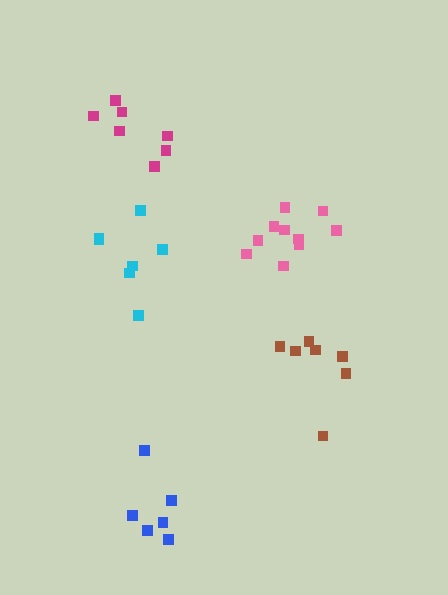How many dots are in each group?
Group 1: 7 dots, Group 2: 7 dots, Group 3: 6 dots, Group 4: 7 dots, Group 5: 10 dots (37 total).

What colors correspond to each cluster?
The clusters are colored: brown, magenta, blue, cyan, pink.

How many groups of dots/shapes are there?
There are 5 groups.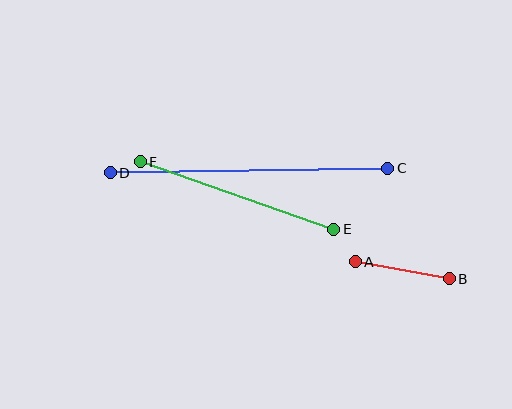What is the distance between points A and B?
The distance is approximately 95 pixels.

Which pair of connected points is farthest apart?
Points C and D are farthest apart.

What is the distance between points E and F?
The distance is approximately 205 pixels.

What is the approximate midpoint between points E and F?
The midpoint is at approximately (237, 195) pixels.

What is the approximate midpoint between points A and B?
The midpoint is at approximately (402, 270) pixels.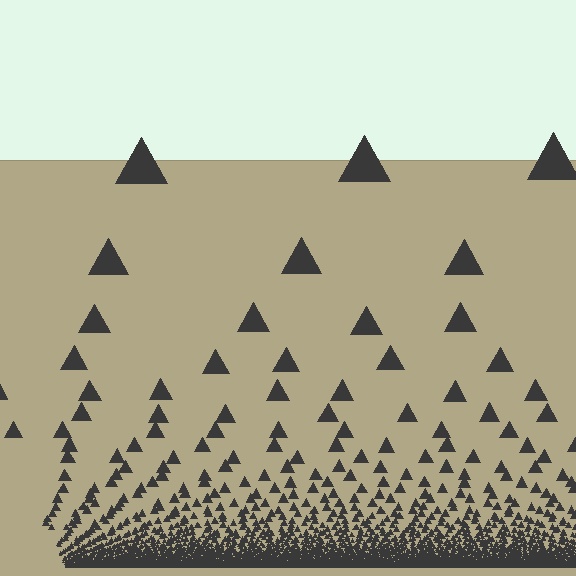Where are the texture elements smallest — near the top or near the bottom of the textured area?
Near the bottom.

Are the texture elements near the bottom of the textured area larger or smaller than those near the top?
Smaller. The gradient is inverted — elements near the bottom are smaller and denser.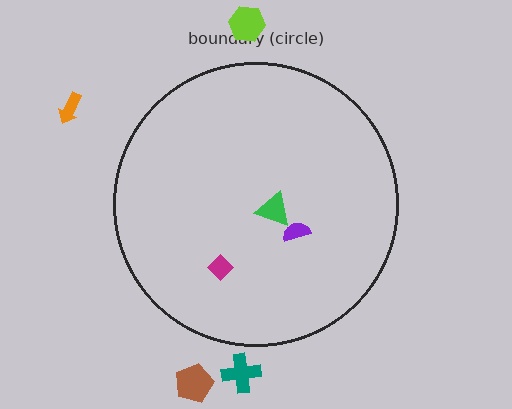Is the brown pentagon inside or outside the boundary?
Outside.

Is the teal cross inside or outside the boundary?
Outside.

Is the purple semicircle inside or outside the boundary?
Inside.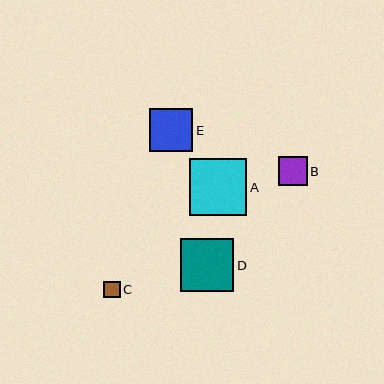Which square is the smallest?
Square C is the smallest with a size of approximately 16 pixels.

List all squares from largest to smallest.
From largest to smallest: A, D, E, B, C.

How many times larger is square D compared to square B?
Square D is approximately 1.8 times the size of square B.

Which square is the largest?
Square A is the largest with a size of approximately 57 pixels.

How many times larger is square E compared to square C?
Square E is approximately 2.6 times the size of square C.